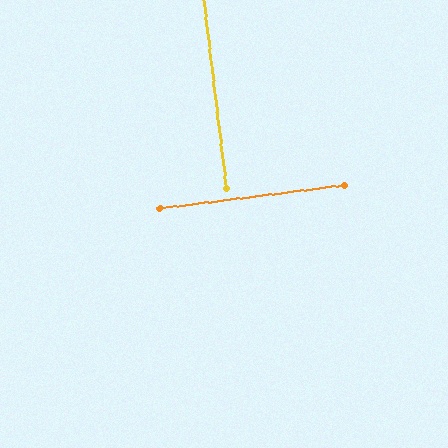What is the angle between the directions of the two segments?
Approximately 90 degrees.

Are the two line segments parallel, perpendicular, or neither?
Perpendicular — they meet at approximately 90°.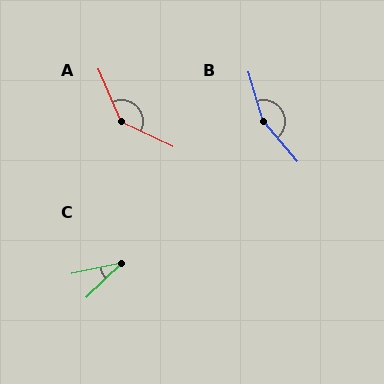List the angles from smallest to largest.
C (33°), A (138°), B (156°).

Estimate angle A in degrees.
Approximately 138 degrees.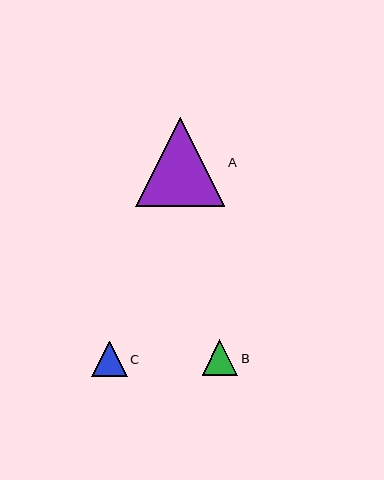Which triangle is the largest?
Triangle A is the largest with a size of approximately 89 pixels.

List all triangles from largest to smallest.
From largest to smallest: A, B, C.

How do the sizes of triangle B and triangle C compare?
Triangle B and triangle C are approximately the same size.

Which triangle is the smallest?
Triangle C is the smallest with a size of approximately 35 pixels.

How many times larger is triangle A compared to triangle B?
Triangle A is approximately 2.5 times the size of triangle B.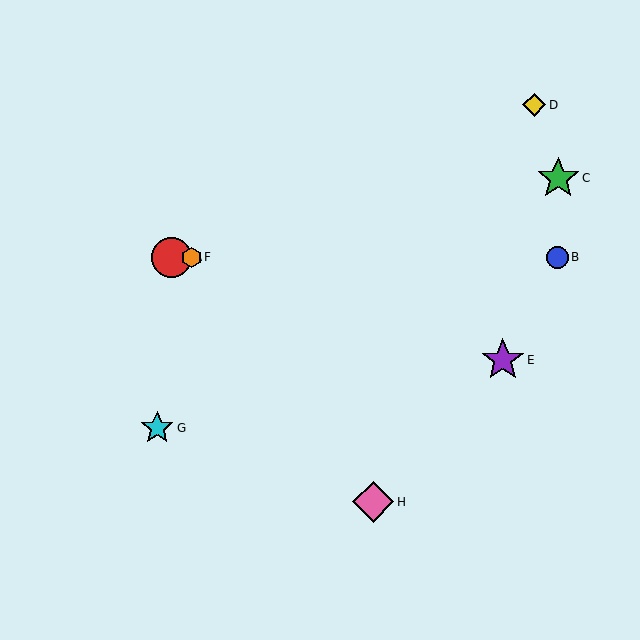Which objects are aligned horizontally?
Objects A, B, F are aligned horizontally.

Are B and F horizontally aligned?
Yes, both are at y≈257.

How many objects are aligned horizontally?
3 objects (A, B, F) are aligned horizontally.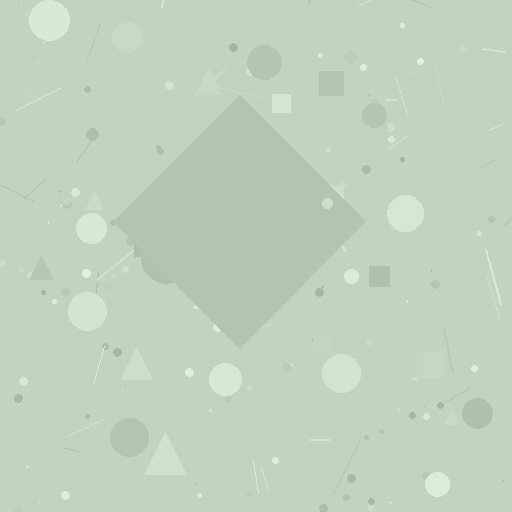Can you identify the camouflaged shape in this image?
The camouflaged shape is a diamond.